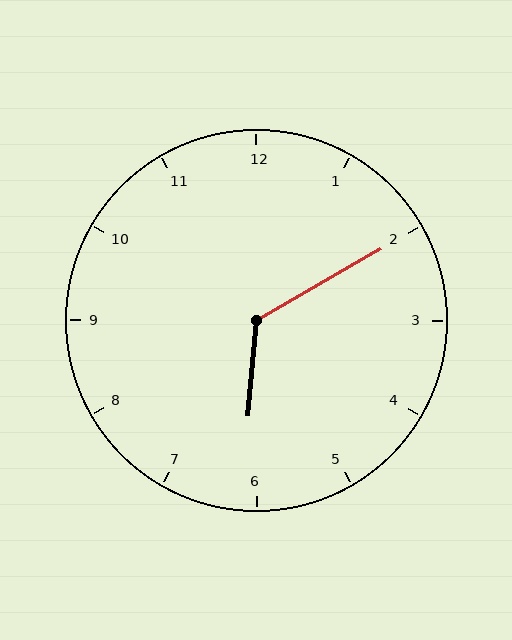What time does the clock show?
6:10.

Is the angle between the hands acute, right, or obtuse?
It is obtuse.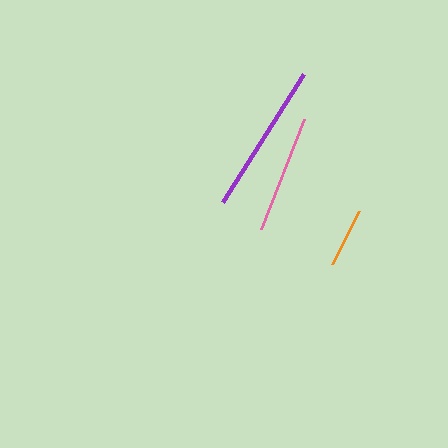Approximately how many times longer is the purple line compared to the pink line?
The purple line is approximately 1.3 times the length of the pink line.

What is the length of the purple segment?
The purple segment is approximately 152 pixels long.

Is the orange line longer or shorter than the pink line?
The pink line is longer than the orange line.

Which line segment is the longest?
The purple line is the longest at approximately 152 pixels.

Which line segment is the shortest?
The orange line is the shortest at approximately 60 pixels.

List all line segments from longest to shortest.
From longest to shortest: purple, pink, orange.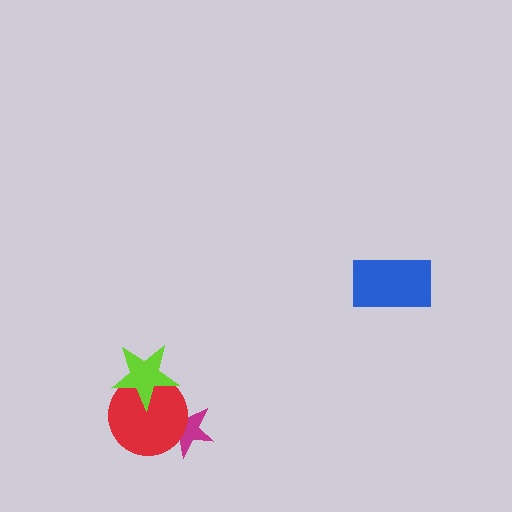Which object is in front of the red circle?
The lime star is in front of the red circle.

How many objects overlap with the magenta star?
1 object overlaps with the magenta star.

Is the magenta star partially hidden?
Yes, it is partially covered by another shape.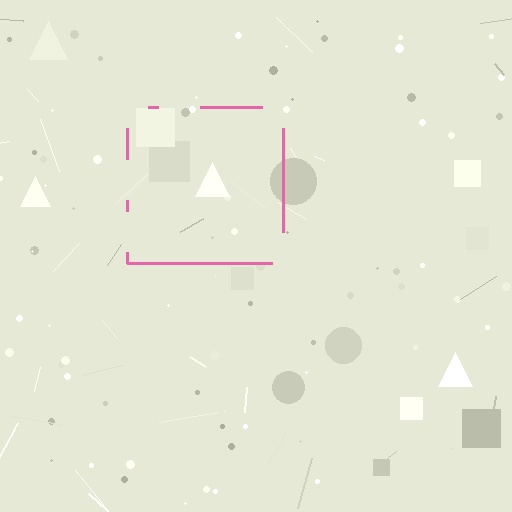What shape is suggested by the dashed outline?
The dashed outline suggests a square.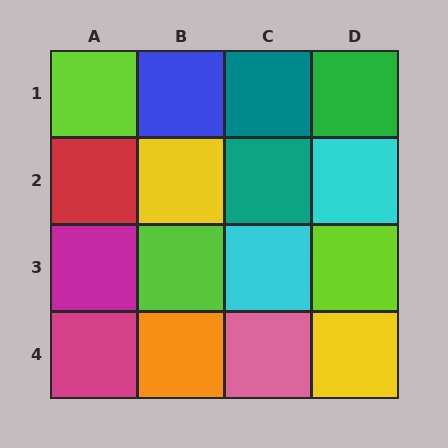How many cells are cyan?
2 cells are cyan.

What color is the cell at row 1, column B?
Blue.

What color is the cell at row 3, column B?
Lime.